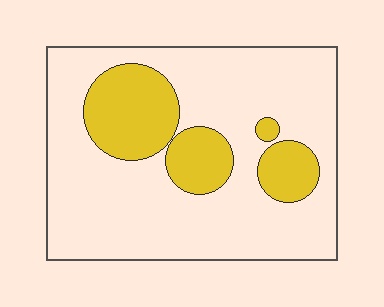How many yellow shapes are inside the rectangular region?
4.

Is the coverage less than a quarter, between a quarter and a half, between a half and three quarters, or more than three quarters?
Less than a quarter.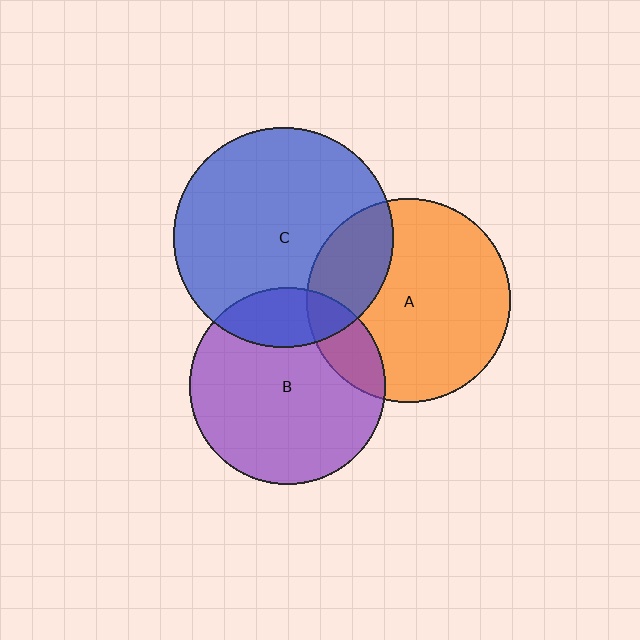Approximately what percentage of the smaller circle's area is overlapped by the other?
Approximately 20%.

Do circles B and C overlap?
Yes.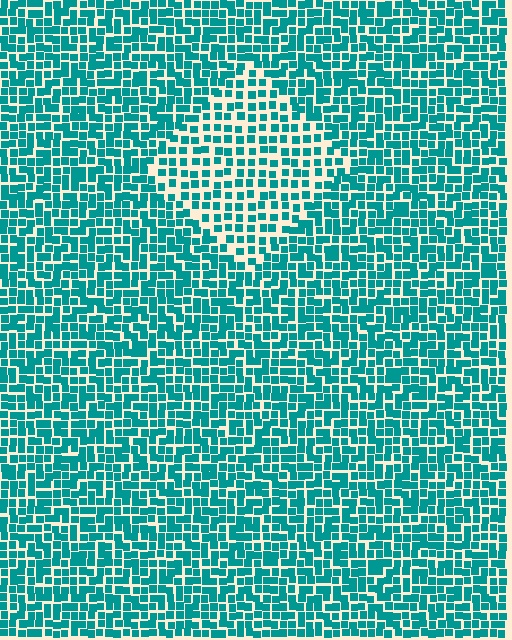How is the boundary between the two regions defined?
The boundary is defined by a change in element density (approximately 1.6x ratio). All elements are the same color, size, and shape.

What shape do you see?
I see a diamond.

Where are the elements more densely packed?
The elements are more densely packed outside the diamond boundary.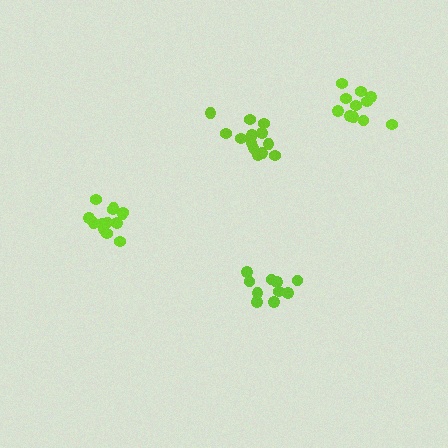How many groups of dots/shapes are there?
There are 4 groups.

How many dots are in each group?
Group 1: 10 dots, Group 2: 13 dots, Group 3: 11 dots, Group 4: 13 dots (47 total).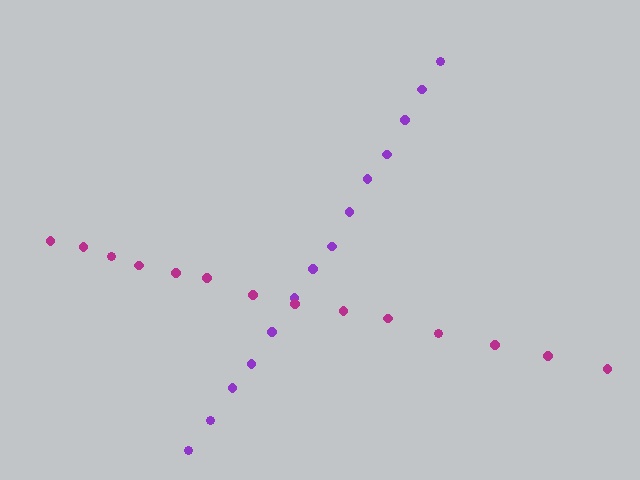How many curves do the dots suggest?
There are 2 distinct paths.